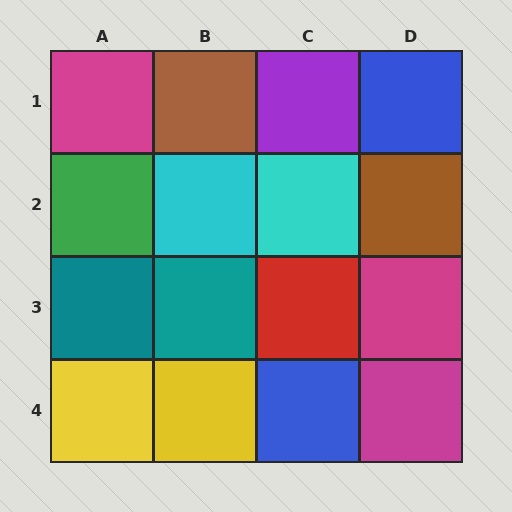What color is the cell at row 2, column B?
Cyan.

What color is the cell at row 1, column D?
Blue.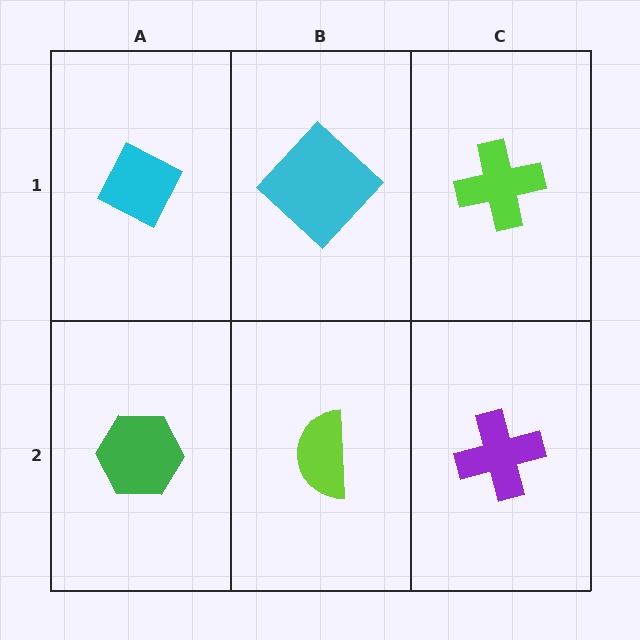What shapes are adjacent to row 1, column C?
A purple cross (row 2, column C), a cyan diamond (row 1, column B).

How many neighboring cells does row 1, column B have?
3.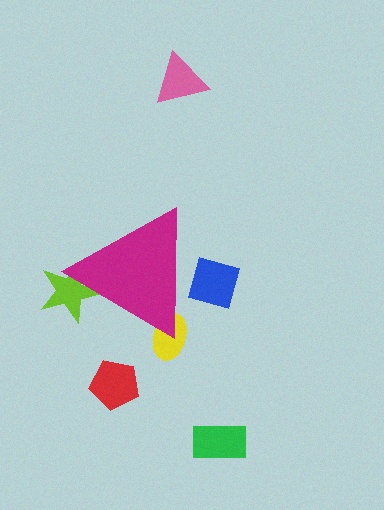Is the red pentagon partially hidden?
No, the red pentagon is fully visible.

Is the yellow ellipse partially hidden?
Yes, the yellow ellipse is partially hidden behind the magenta triangle.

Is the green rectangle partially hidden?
No, the green rectangle is fully visible.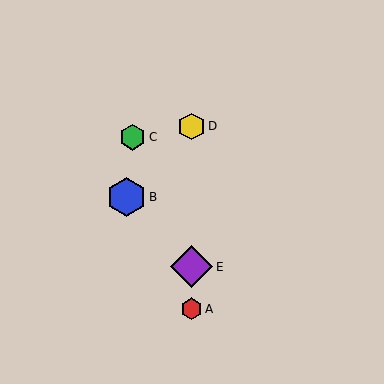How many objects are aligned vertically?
3 objects (A, D, E) are aligned vertically.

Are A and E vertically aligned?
Yes, both are at x≈192.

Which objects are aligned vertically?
Objects A, D, E are aligned vertically.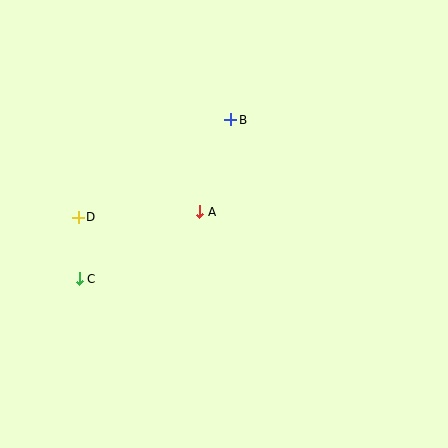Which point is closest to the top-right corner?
Point B is closest to the top-right corner.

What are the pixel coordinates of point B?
Point B is at (231, 120).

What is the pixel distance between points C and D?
The distance between C and D is 61 pixels.